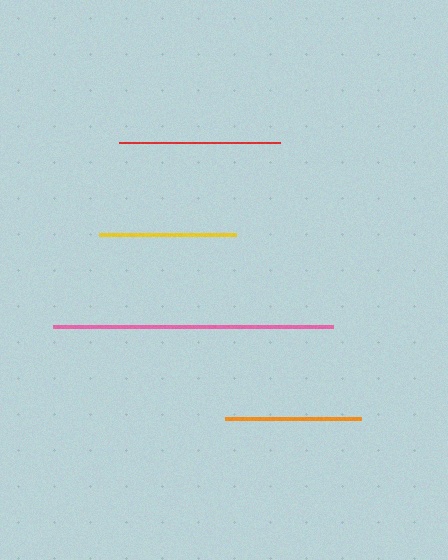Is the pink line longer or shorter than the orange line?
The pink line is longer than the orange line.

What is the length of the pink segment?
The pink segment is approximately 280 pixels long.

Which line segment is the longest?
The pink line is the longest at approximately 280 pixels.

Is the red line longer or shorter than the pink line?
The pink line is longer than the red line.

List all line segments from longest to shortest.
From longest to shortest: pink, red, orange, yellow.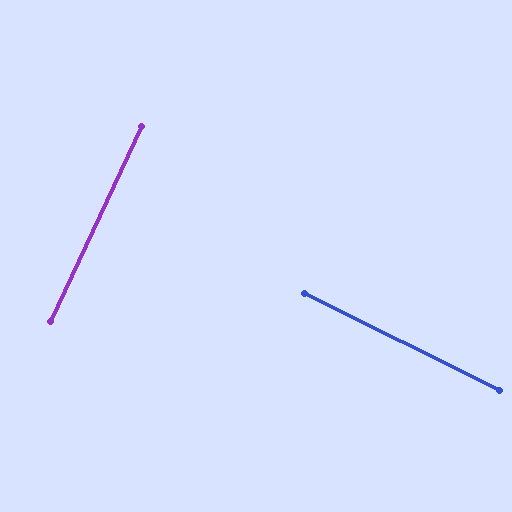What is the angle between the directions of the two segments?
Approximately 89 degrees.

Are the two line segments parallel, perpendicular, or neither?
Perpendicular — they meet at approximately 89°.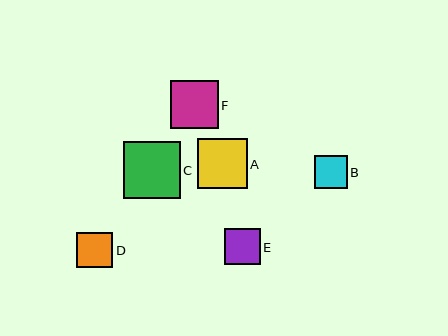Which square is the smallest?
Square B is the smallest with a size of approximately 33 pixels.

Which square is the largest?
Square C is the largest with a size of approximately 57 pixels.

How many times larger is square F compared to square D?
Square F is approximately 1.3 times the size of square D.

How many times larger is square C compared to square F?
Square C is approximately 1.2 times the size of square F.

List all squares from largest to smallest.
From largest to smallest: C, A, F, E, D, B.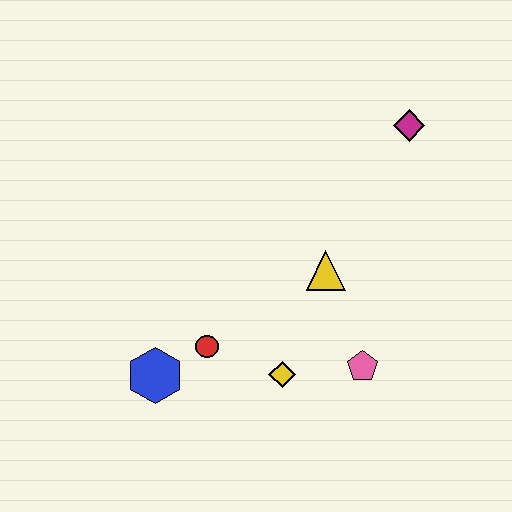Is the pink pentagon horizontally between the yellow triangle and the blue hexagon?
No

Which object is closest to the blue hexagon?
The red circle is closest to the blue hexagon.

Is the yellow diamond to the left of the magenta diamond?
Yes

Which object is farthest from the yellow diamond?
The magenta diamond is farthest from the yellow diamond.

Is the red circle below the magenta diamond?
Yes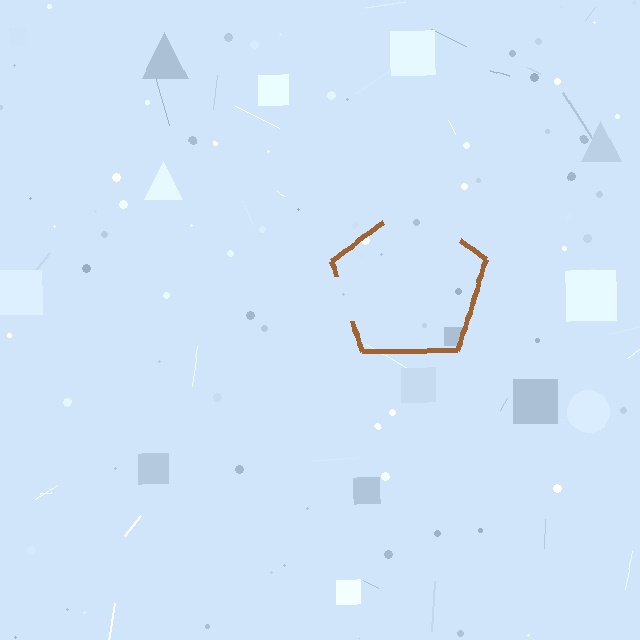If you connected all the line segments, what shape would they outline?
They would outline a pentagon.